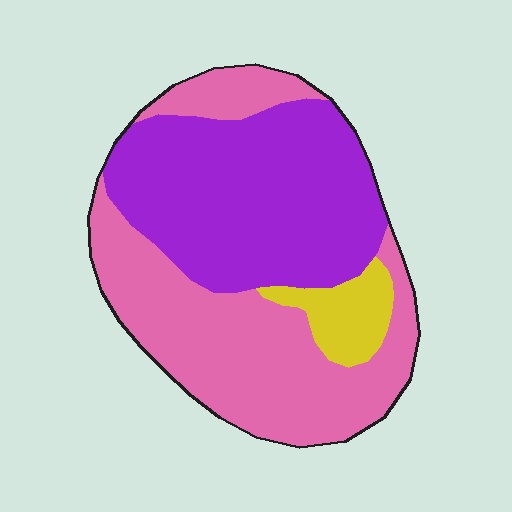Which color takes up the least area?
Yellow, at roughly 10%.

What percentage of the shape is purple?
Purple covers 45% of the shape.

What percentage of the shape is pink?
Pink takes up between a third and a half of the shape.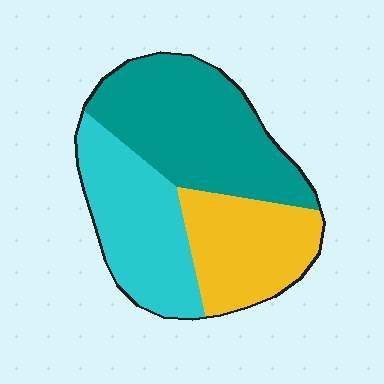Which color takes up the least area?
Yellow, at roughly 25%.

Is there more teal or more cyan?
Teal.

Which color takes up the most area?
Teal, at roughly 40%.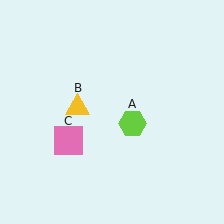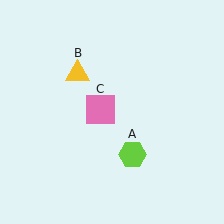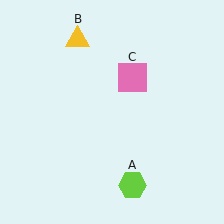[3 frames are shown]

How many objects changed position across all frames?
3 objects changed position: lime hexagon (object A), yellow triangle (object B), pink square (object C).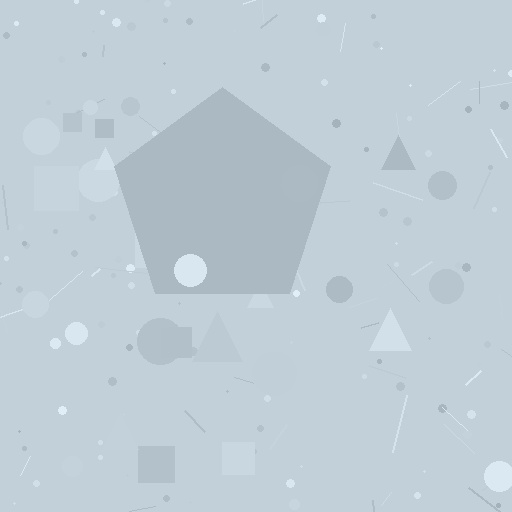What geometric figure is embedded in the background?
A pentagon is embedded in the background.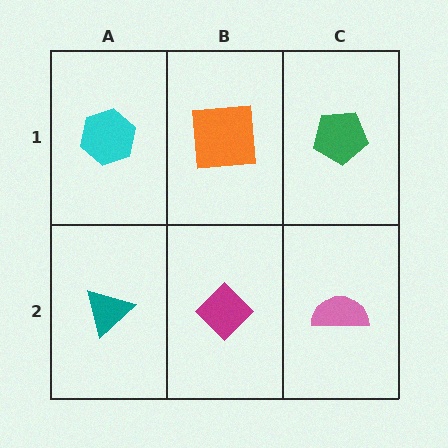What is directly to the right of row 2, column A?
A magenta diamond.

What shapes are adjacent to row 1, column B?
A magenta diamond (row 2, column B), a cyan hexagon (row 1, column A), a green pentagon (row 1, column C).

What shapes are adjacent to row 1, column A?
A teal triangle (row 2, column A), an orange square (row 1, column B).